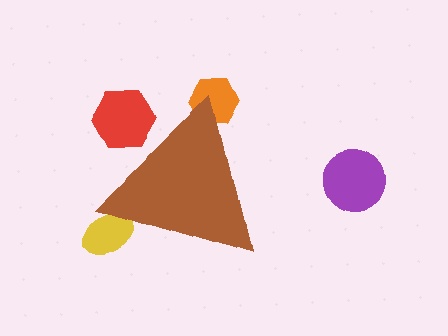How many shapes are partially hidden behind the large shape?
3 shapes are partially hidden.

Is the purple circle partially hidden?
No, the purple circle is fully visible.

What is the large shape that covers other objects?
A brown triangle.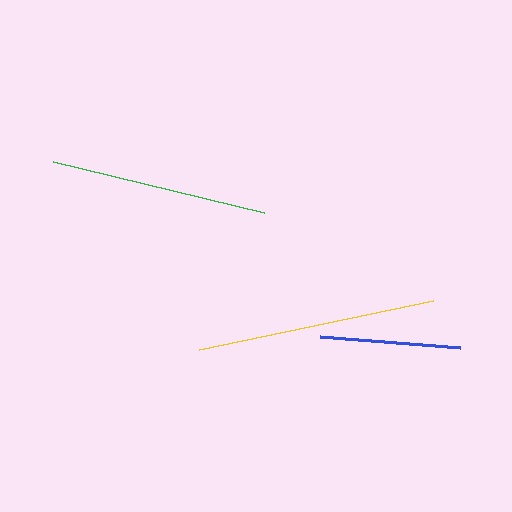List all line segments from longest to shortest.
From longest to shortest: yellow, green, blue.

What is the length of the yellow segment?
The yellow segment is approximately 239 pixels long.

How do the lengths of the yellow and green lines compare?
The yellow and green lines are approximately the same length.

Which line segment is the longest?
The yellow line is the longest at approximately 239 pixels.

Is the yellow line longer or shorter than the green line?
The yellow line is longer than the green line.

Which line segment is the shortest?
The blue line is the shortest at approximately 140 pixels.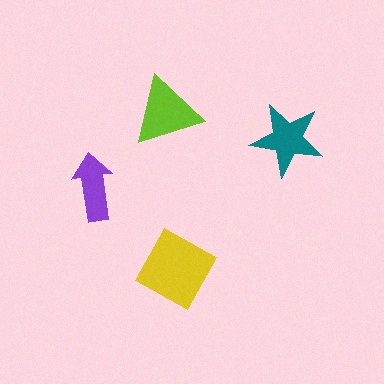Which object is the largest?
The yellow diamond.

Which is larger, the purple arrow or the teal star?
The teal star.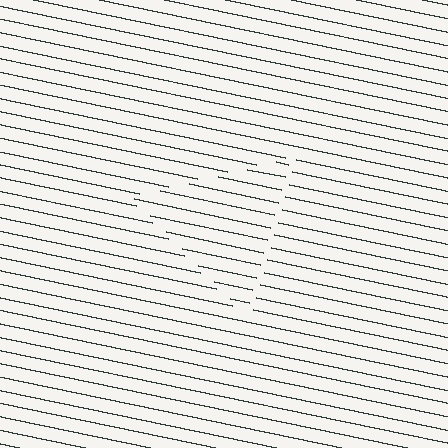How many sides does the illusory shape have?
3 sides — the line-ends trace a triangle.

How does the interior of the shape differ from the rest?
The interior of the shape contains the same grating, shifted by half a period — the contour is defined by the phase discontinuity where line-ends from the inner and outer gratings abut.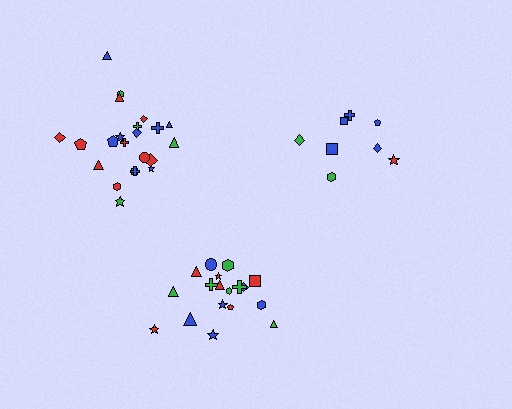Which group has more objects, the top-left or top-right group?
The top-left group.